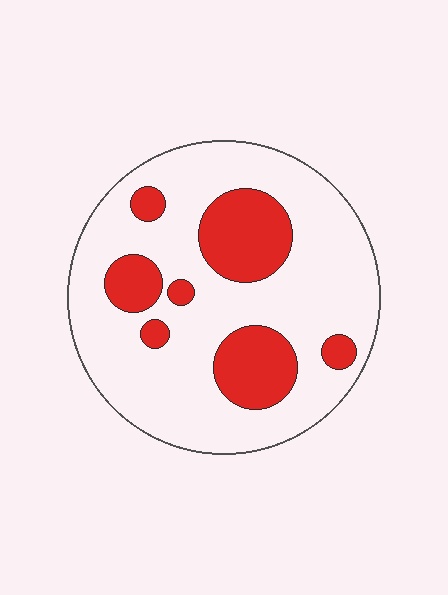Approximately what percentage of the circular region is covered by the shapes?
Approximately 25%.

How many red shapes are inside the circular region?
7.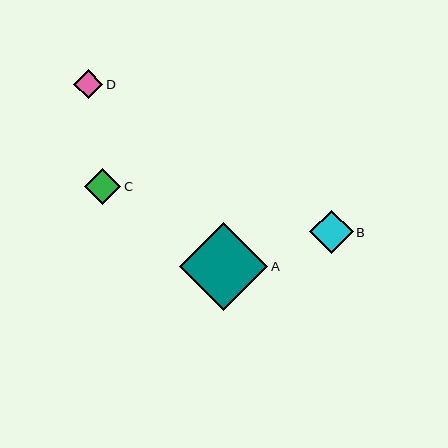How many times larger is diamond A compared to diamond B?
Diamond A is approximately 2.0 times the size of diamond B.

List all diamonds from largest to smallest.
From largest to smallest: A, B, C, D.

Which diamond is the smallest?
Diamond D is the smallest with a size of approximately 29 pixels.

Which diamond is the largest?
Diamond A is the largest with a size of approximately 88 pixels.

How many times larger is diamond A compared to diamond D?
Diamond A is approximately 3.0 times the size of diamond D.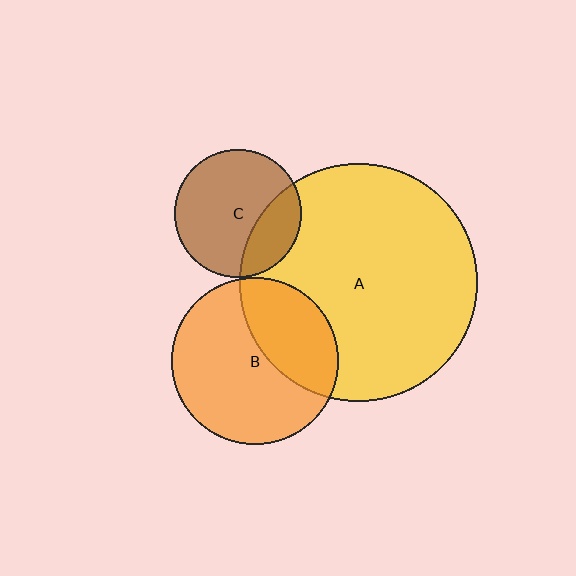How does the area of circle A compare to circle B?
Approximately 2.0 times.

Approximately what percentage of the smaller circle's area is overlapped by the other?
Approximately 35%.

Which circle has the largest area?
Circle A (yellow).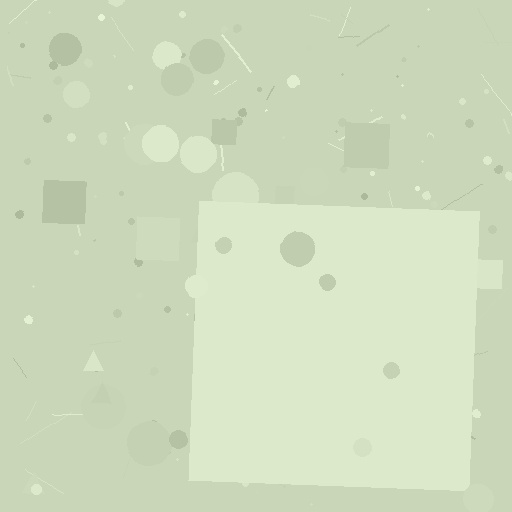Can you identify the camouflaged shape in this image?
The camouflaged shape is a square.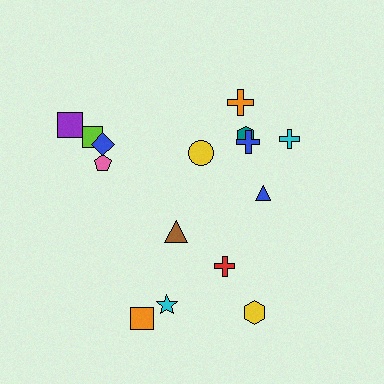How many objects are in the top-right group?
There are 6 objects.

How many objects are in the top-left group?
There are 4 objects.